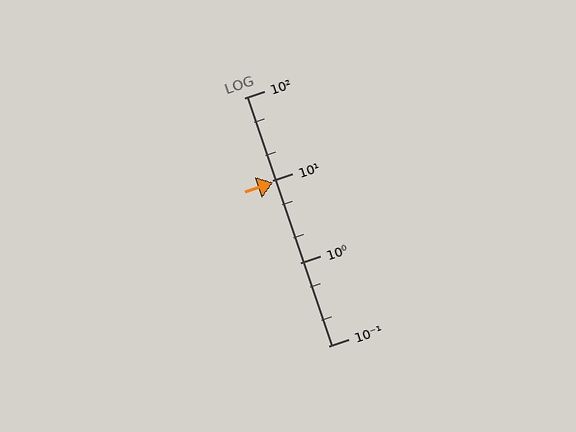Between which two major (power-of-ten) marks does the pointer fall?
The pointer is between 1 and 10.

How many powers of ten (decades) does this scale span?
The scale spans 3 decades, from 0.1 to 100.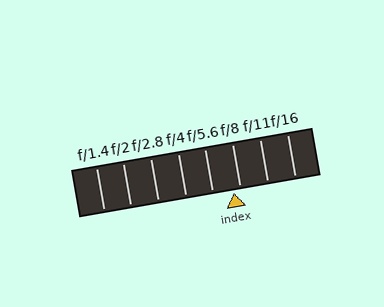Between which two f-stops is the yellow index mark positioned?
The index mark is between f/5.6 and f/8.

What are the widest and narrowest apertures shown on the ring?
The widest aperture shown is f/1.4 and the narrowest is f/16.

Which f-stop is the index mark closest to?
The index mark is closest to f/8.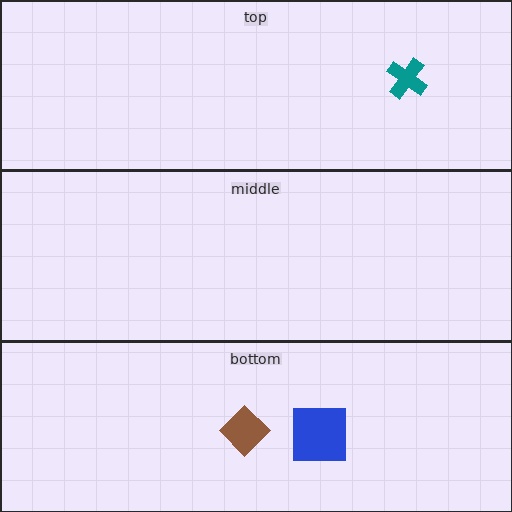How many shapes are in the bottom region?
2.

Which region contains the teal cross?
The top region.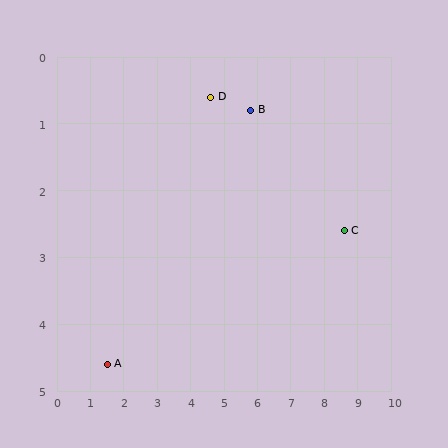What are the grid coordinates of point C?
Point C is at approximately (8.6, 2.6).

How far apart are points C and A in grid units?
Points C and A are about 7.4 grid units apart.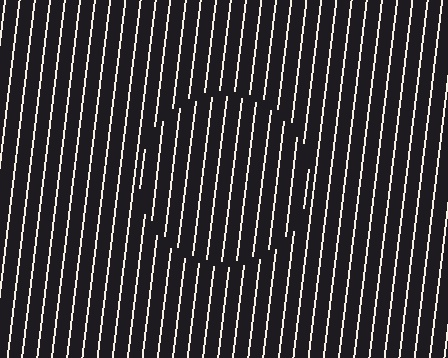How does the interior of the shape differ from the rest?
The interior of the shape contains the same grating, shifted by half a period — the contour is defined by the phase discontinuity where line-ends from the inner and outer gratings abut.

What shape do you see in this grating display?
An illusory circle. The interior of the shape contains the same grating, shifted by half a period — the contour is defined by the phase discontinuity where line-ends from the inner and outer gratings abut.